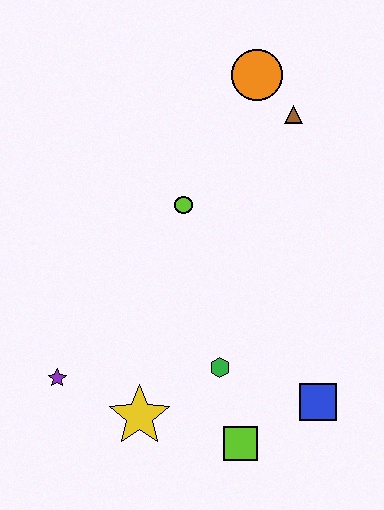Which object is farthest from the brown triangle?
The purple star is farthest from the brown triangle.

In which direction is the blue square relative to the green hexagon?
The blue square is to the right of the green hexagon.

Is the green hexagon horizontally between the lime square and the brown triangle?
No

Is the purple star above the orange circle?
No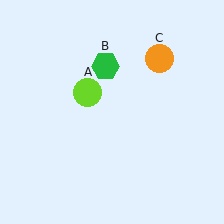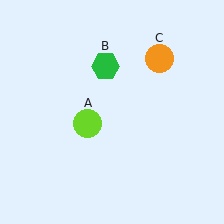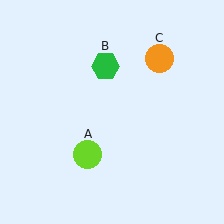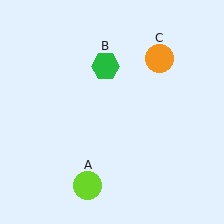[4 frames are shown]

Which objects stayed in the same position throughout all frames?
Green hexagon (object B) and orange circle (object C) remained stationary.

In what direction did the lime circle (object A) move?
The lime circle (object A) moved down.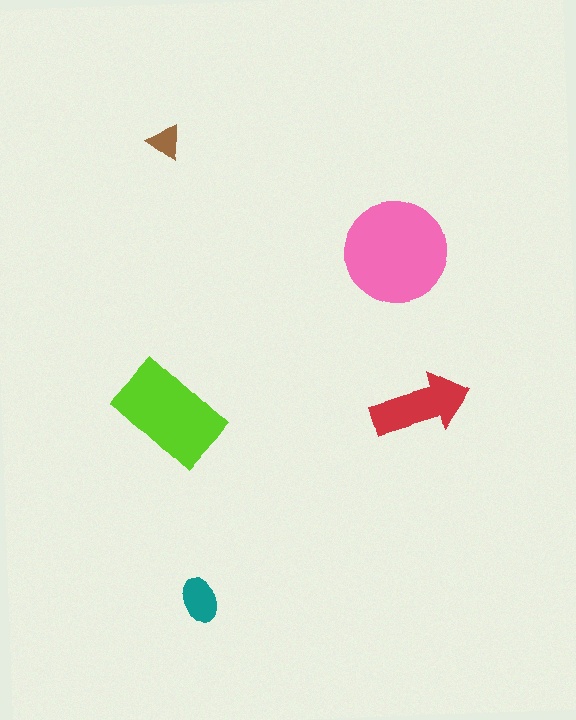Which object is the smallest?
The brown triangle.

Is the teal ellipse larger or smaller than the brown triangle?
Larger.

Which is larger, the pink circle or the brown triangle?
The pink circle.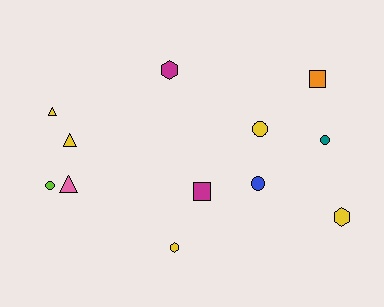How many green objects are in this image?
There are no green objects.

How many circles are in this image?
There are 4 circles.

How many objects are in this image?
There are 12 objects.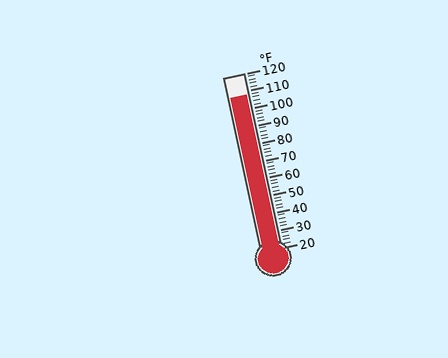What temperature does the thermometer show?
The thermometer shows approximately 108°F.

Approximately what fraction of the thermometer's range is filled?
The thermometer is filled to approximately 90% of its range.